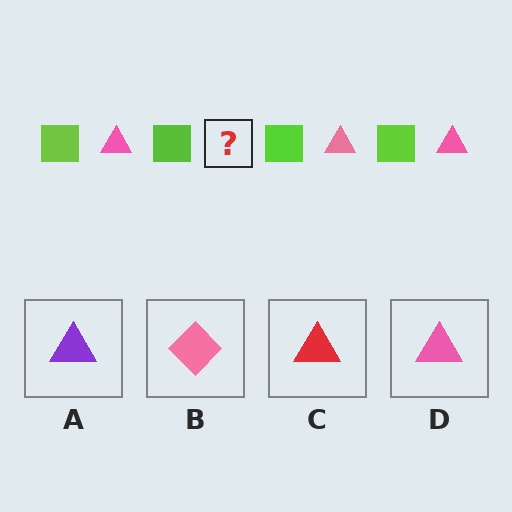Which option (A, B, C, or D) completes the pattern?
D.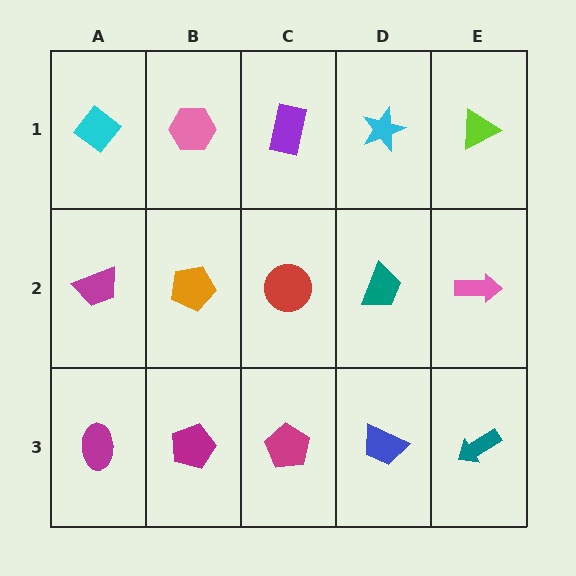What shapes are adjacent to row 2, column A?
A cyan diamond (row 1, column A), a magenta ellipse (row 3, column A), an orange pentagon (row 2, column B).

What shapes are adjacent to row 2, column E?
A lime triangle (row 1, column E), a teal arrow (row 3, column E), a teal trapezoid (row 2, column D).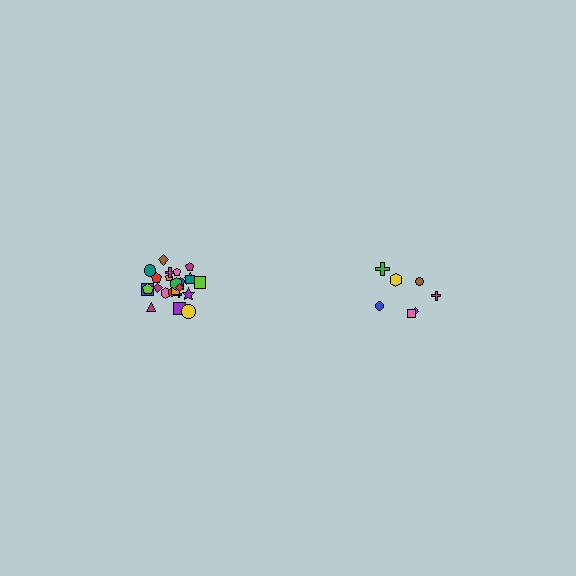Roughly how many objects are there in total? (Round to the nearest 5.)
Roughly 30 objects in total.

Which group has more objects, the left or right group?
The left group.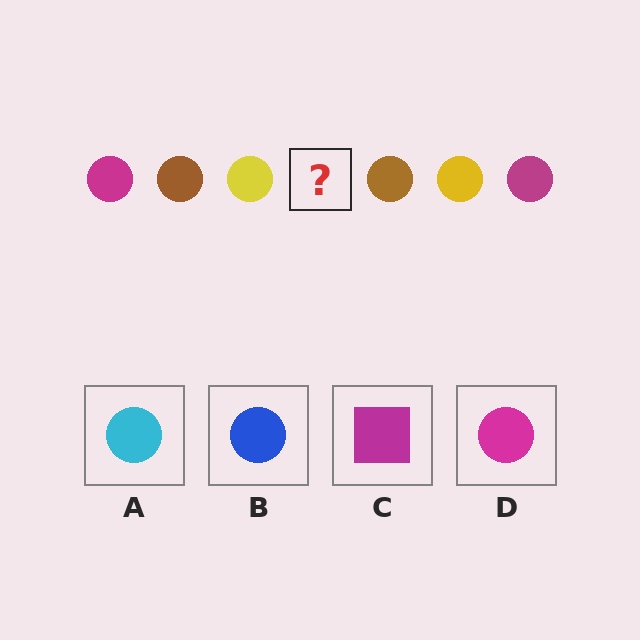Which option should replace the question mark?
Option D.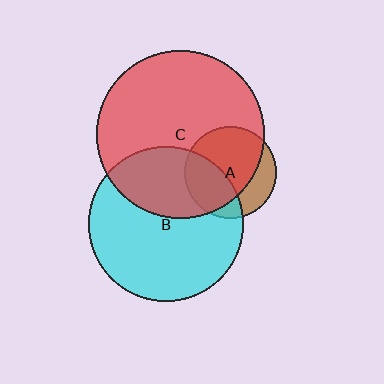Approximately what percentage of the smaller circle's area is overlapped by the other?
Approximately 35%.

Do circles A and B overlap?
Yes.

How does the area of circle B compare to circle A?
Approximately 2.8 times.